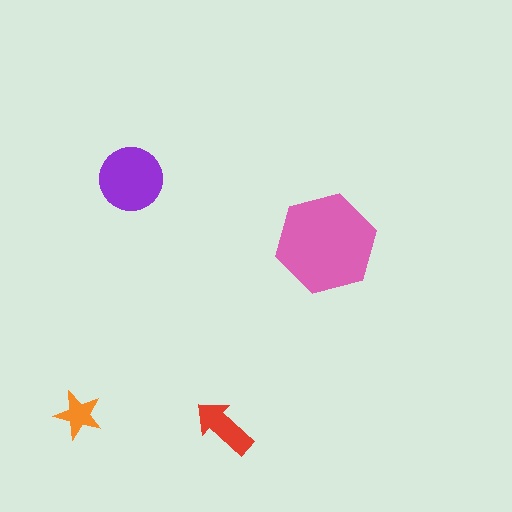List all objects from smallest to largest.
The orange star, the red arrow, the purple circle, the pink hexagon.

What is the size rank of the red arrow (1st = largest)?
3rd.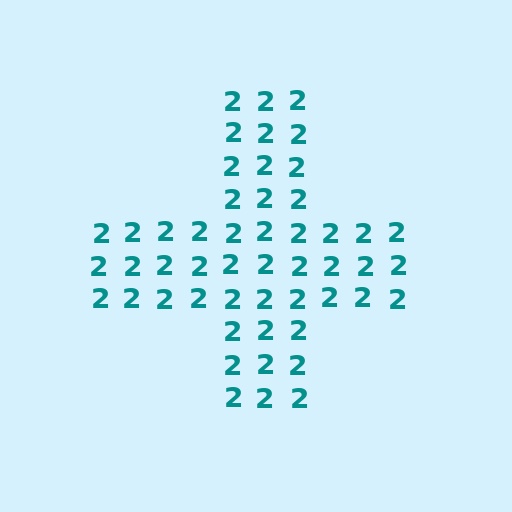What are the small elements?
The small elements are digit 2's.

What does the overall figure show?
The overall figure shows a cross.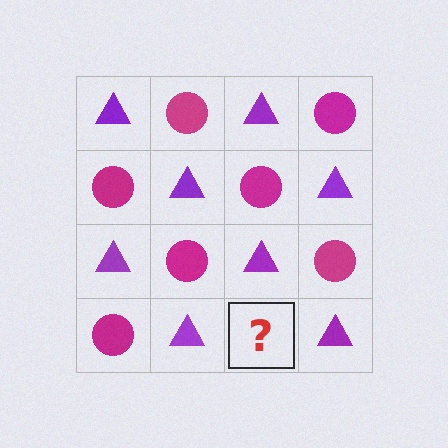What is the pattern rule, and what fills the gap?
The rule is that it alternates purple triangle and magenta circle in a checkerboard pattern. The gap should be filled with a magenta circle.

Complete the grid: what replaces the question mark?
The question mark should be replaced with a magenta circle.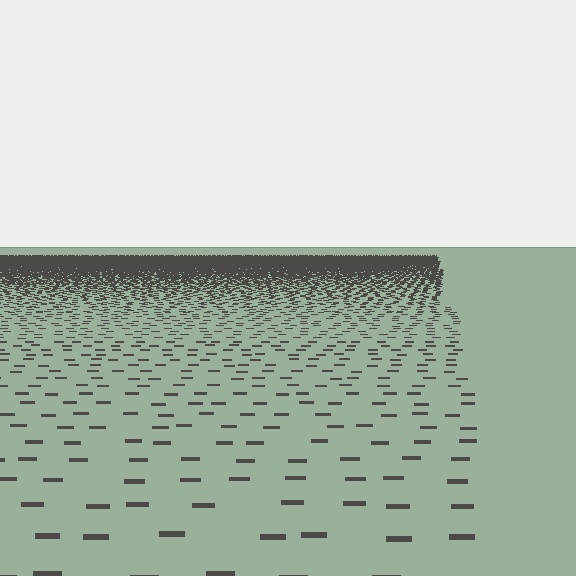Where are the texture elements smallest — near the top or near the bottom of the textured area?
Near the top.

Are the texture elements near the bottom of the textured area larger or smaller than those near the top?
Larger. Near the bottom, elements are closer to the viewer and appear at a bigger on-screen size.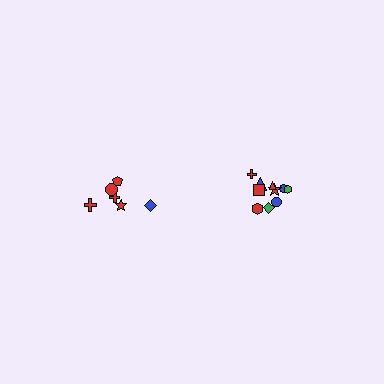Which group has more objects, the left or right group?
The right group.